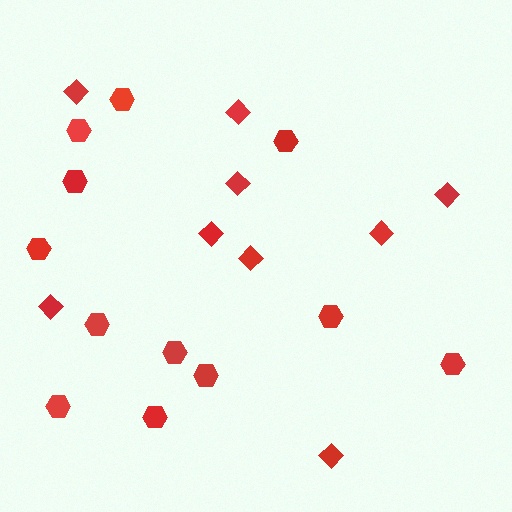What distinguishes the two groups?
There are 2 groups: one group of diamonds (9) and one group of hexagons (12).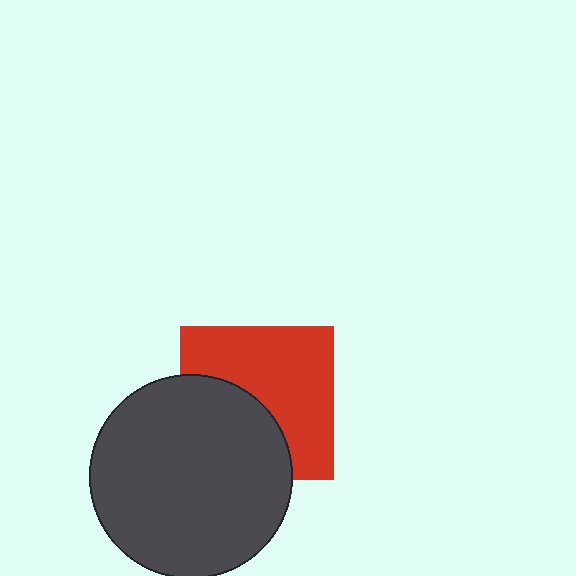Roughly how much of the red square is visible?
About half of it is visible (roughly 59%).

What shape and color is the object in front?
The object in front is a dark gray circle.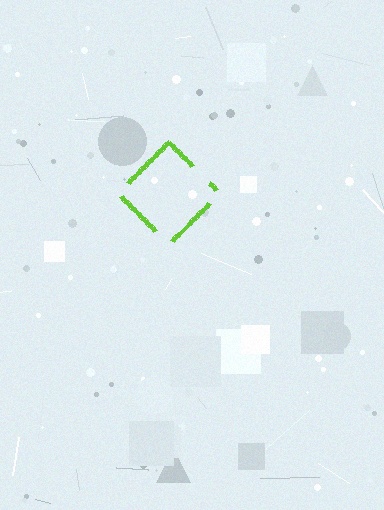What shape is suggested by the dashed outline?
The dashed outline suggests a diamond.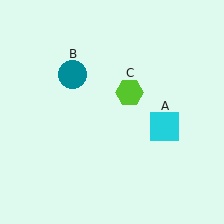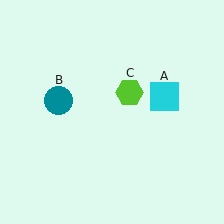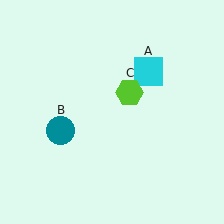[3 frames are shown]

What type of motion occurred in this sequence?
The cyan square (object A), teal circle (object B) rotated counterclockwise around the center of the scene.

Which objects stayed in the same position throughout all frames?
Lime hexagon (object C) remained stationary.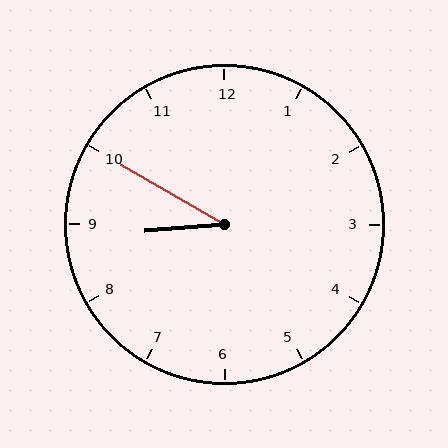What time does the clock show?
8:50.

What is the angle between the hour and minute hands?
Approximately 35 degrees.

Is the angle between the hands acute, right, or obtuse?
It is acute.